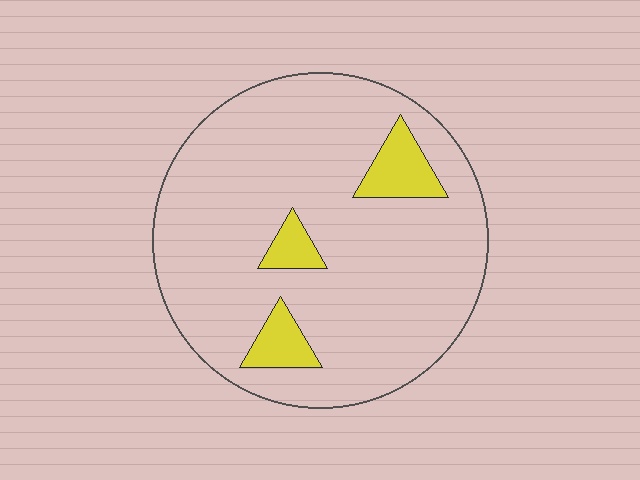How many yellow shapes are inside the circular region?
3.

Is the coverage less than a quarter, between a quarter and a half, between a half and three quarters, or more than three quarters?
Less than a quarter.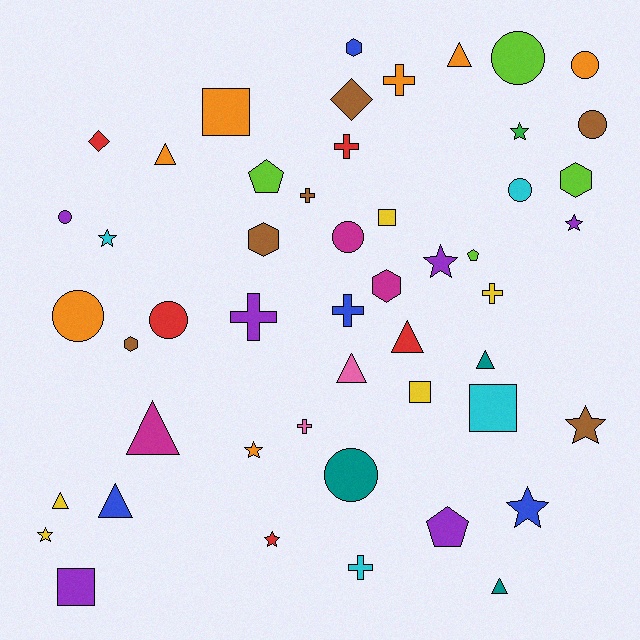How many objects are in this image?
There are 50 objects.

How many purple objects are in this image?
There are 6 purple objects.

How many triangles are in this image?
There are 9 triangles.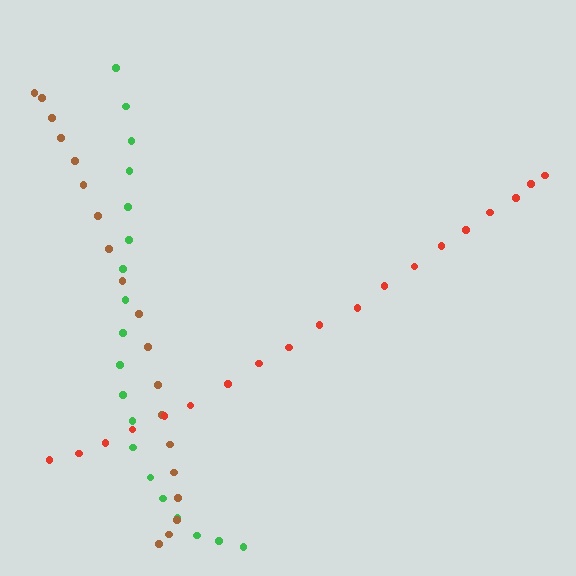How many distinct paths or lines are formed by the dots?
There are 3 distinct paths.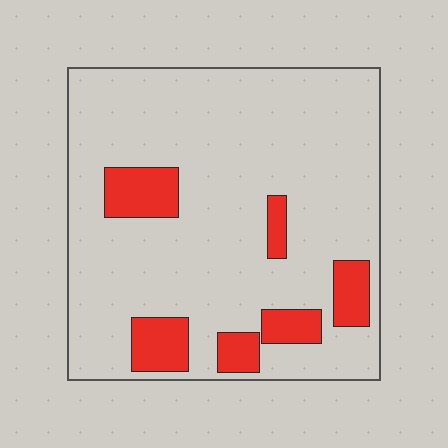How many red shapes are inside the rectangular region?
6.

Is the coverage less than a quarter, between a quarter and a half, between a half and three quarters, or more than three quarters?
Less than a quarter.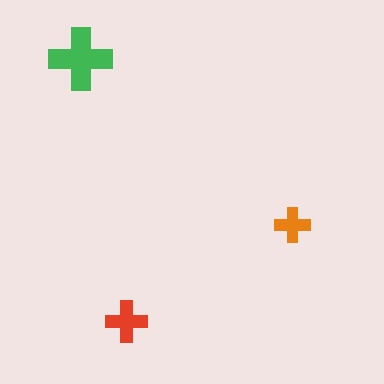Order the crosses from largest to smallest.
the green one, the red one, the orange one.